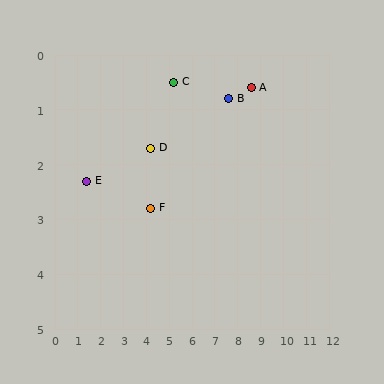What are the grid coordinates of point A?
Point A is at approximately (8.6, 0.6).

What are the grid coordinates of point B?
Point B is at approximately (7.6, 0.8).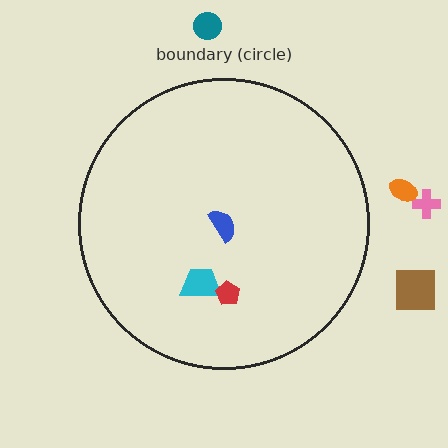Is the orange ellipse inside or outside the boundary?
Outside.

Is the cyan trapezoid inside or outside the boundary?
Inside.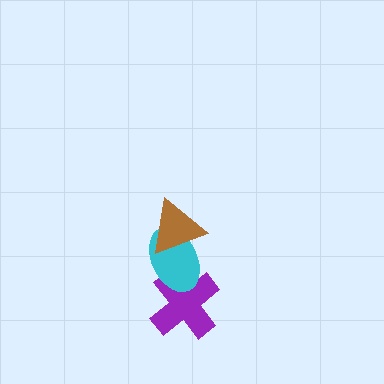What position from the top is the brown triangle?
The brown triangle is 1st from the top.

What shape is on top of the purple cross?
The cyan ellipse is on top of the purple cross.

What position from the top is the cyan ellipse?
The cyan ellipse is 2nd from the top.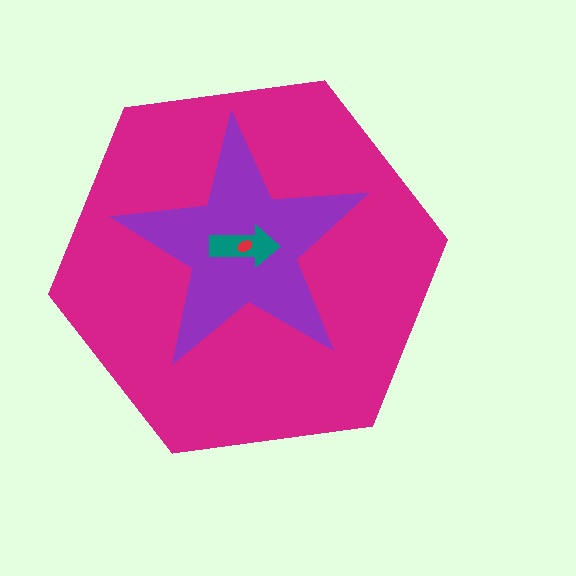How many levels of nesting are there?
4.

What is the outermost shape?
The magenta hexagon.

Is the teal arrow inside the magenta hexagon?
Yes.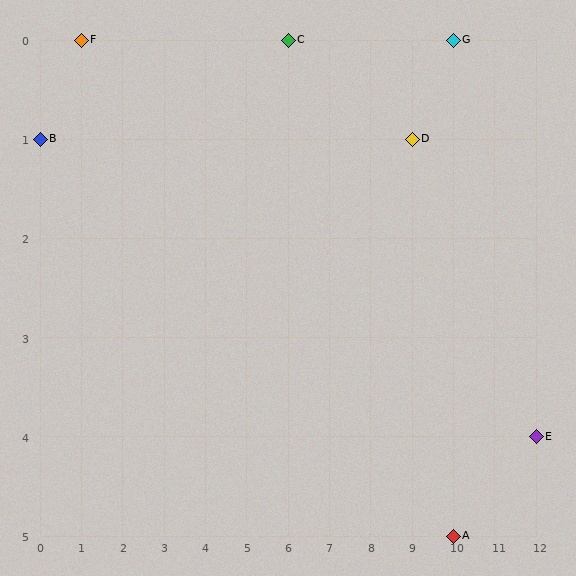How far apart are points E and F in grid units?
Points E and F are 11 columns and 4 rows apart (about 11.7 grid units diagonally).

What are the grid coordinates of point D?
Point D is at grid coordinates (9, 1).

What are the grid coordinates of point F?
Point F is at grid coordinates (1, 0).